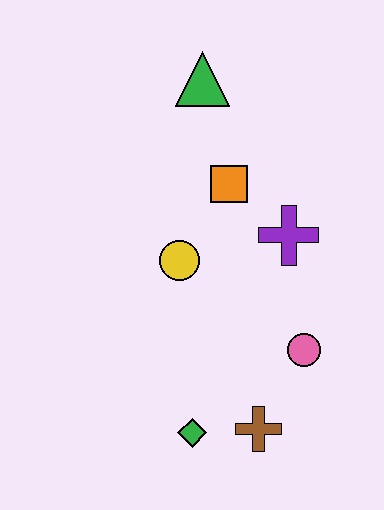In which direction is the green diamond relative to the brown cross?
The green diamond is to the left of the brown cross.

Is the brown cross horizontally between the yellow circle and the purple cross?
Yes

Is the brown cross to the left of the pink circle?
Yes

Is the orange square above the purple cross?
Yes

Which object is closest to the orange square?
The purple cross is closest to the orange square.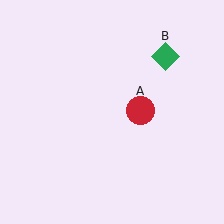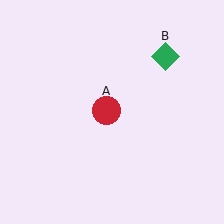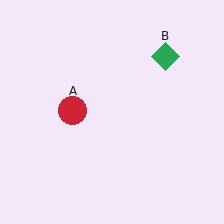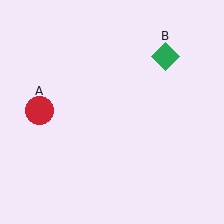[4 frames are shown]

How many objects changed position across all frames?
1 object changed position: red circle (object A).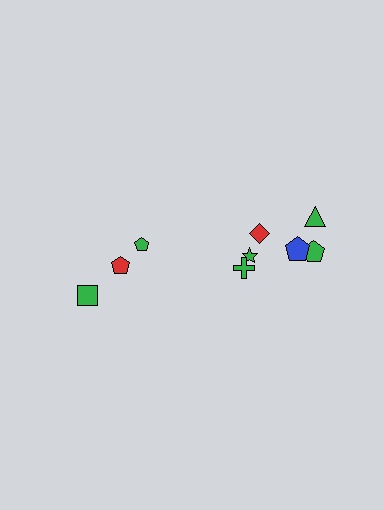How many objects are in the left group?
There are 3 objects.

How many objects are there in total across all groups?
There are 9 objects.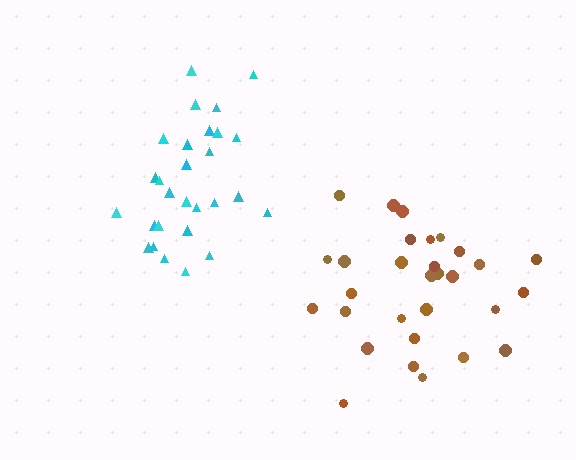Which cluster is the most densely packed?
Cyan.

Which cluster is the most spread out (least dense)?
Brown.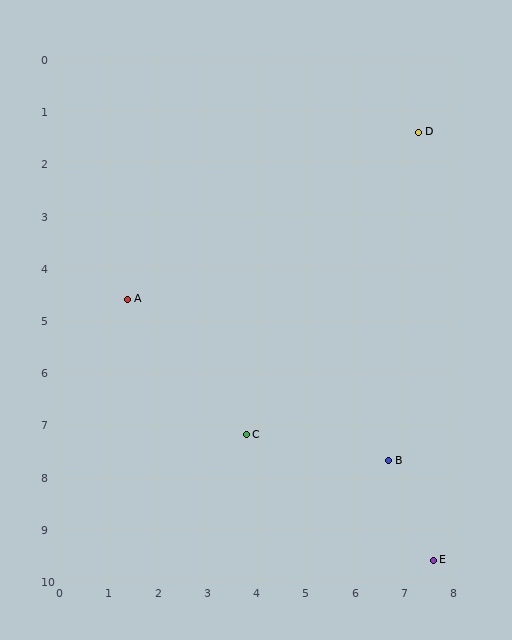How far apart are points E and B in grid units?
Points E and B are about 2.1 grid units apart.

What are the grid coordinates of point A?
Point A is at approximately (1.4, 4.6).